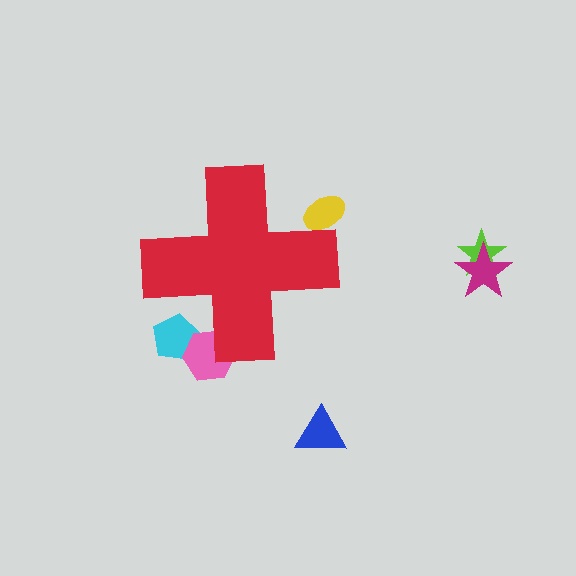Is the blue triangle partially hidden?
No, the blue triangle is fully visible.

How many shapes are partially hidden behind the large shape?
3 shapes are partially hidden.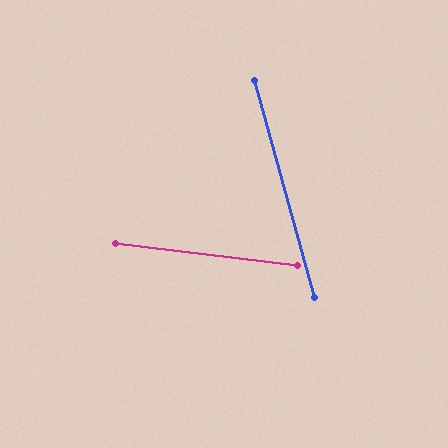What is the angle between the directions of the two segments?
Approximately 68 degrees.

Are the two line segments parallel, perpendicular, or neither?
Neither parallel nor perpendicular — they differ by about 68°.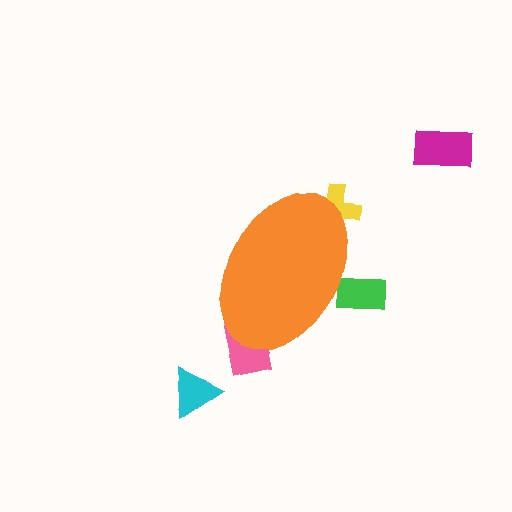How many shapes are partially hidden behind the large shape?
3 shapes are partially hidden.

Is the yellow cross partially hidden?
Yes, the yellow cross is partially hidden behind the orange ellipse.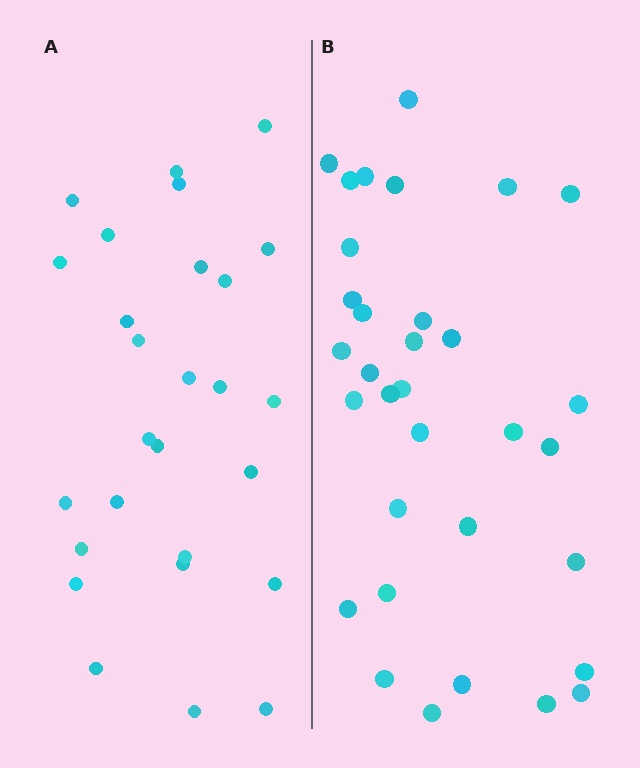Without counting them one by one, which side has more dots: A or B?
Region B (the right region) has more dots.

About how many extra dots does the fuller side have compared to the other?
Region B has about 6 more dots than region A.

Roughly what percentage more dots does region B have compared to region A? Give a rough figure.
About 20% more.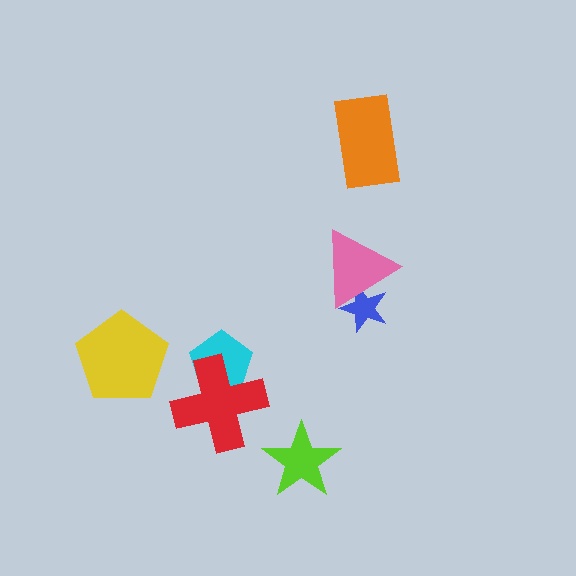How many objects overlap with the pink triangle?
1 object overlaps with the pink triangle.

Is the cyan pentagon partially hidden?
Yes, it is partially covered by another shape.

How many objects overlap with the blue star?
1 object overlaps with the blue star.